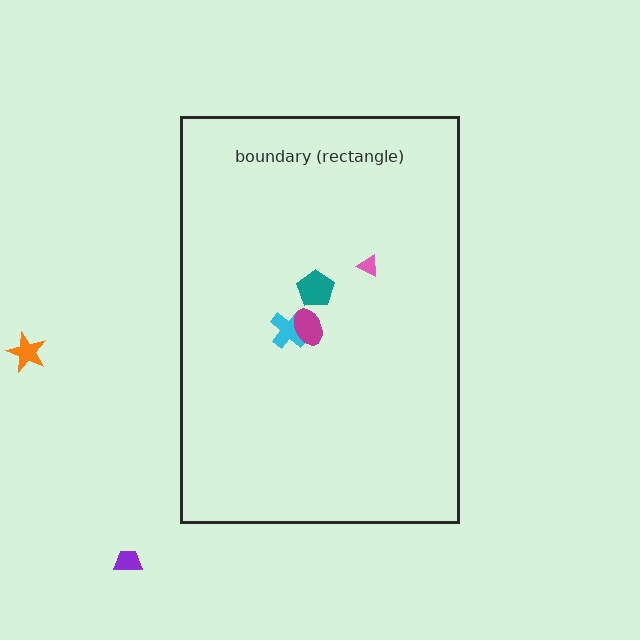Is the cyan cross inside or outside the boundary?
Inside.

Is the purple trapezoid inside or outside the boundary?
Outside.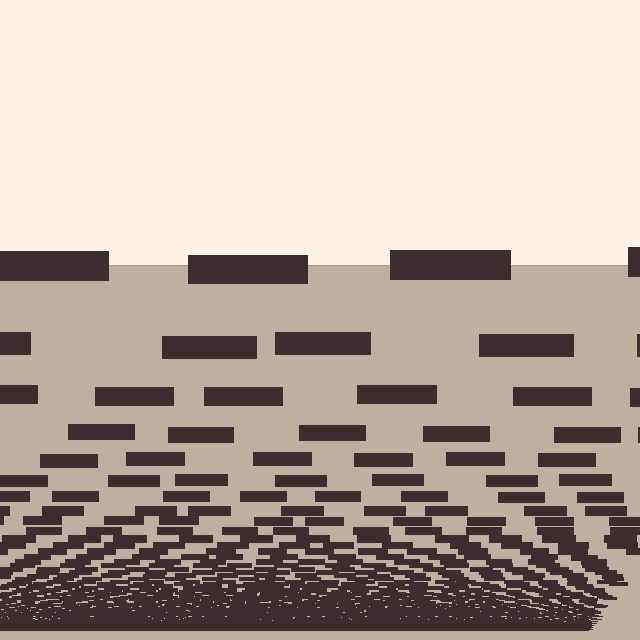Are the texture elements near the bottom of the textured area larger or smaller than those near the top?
Smaller. The gradient is inverted — elements near the bottom are smaller and denser.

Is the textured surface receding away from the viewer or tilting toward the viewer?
The surface appears to tilt toward the viewer. Texture elements get larger and sparser toward the top.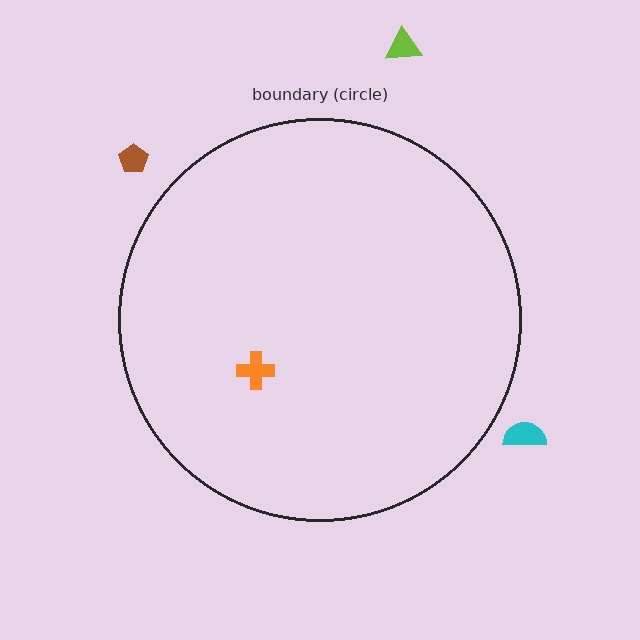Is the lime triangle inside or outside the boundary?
Outside.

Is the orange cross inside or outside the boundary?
Inside.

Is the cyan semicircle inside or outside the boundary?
Outside.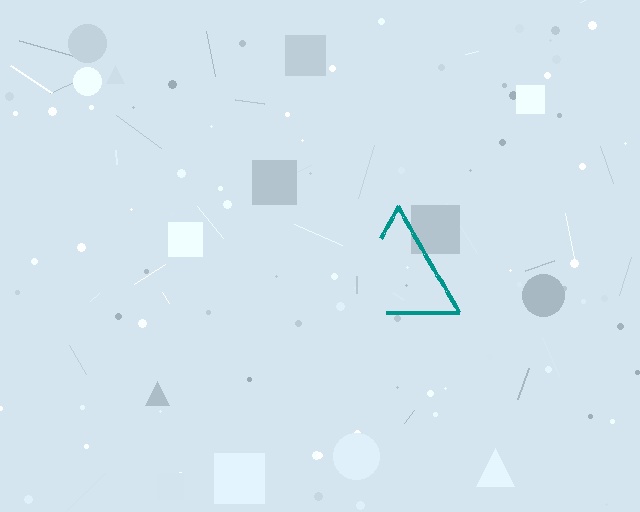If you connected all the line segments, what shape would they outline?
They would outline a triangle.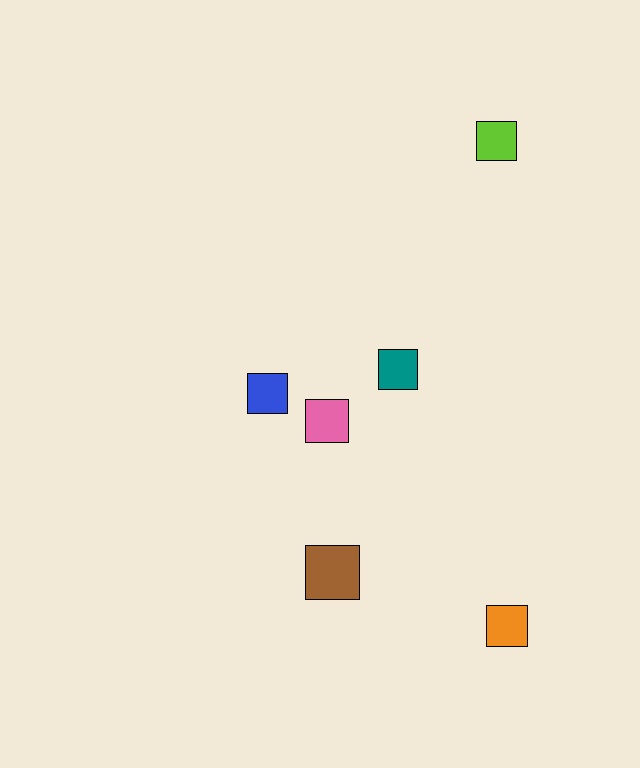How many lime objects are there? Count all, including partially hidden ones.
There is 1 lime object.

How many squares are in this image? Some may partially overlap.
There are 6 squares.